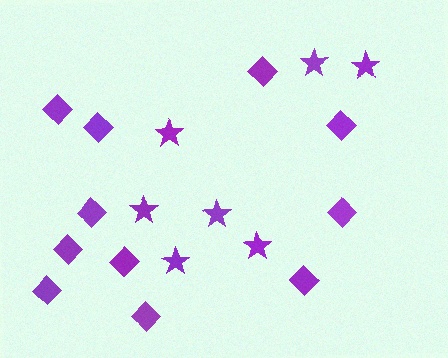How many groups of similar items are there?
There are 2 groups: one group of diamonds (11) and one group of stars (7).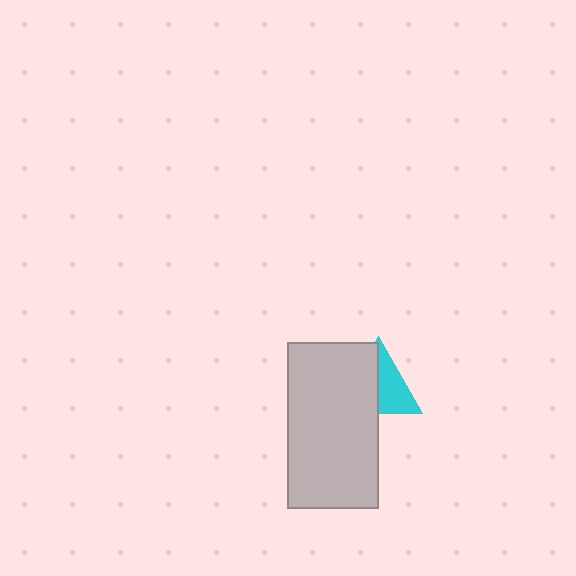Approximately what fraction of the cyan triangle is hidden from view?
Roughly 52% of the cyan triangle is hidden behind the light gray rectangle.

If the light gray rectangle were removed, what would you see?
You would see the complete cyan triangle.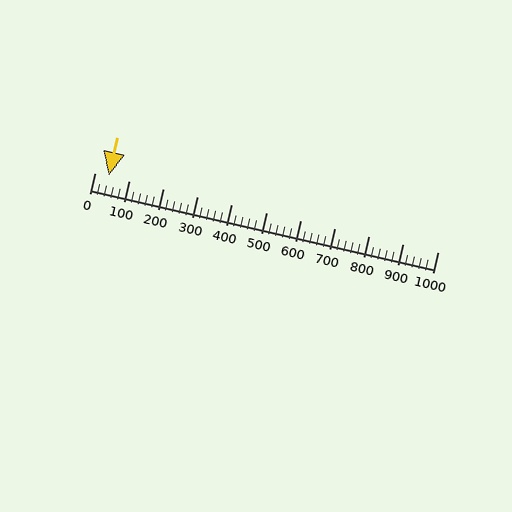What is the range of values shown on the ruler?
The ruler shows values from 0 to 1000.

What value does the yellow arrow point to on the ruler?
The yellow arrow points to approximately 40.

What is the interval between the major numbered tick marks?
The major tick marks are spaced 100 units apart.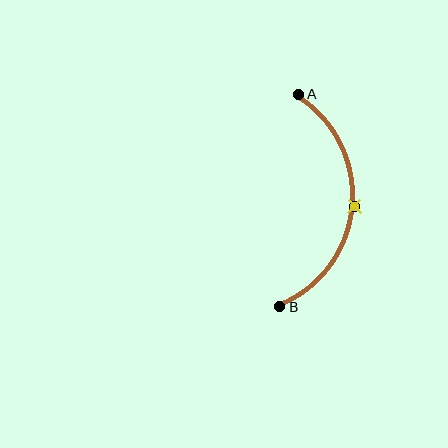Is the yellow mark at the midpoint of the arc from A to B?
Yes. The yellow mark lies on the arc at equal arc-length from both A and B — it is the arc midpoint.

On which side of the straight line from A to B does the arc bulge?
The arc bulges to the right of the straight line connecting A and B.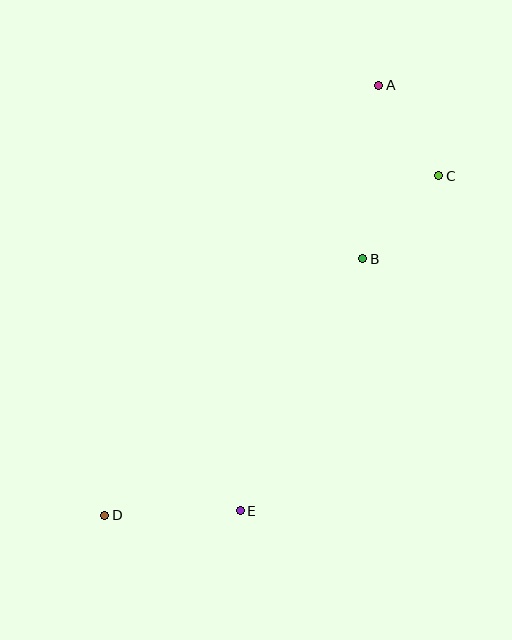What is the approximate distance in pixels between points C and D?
The distance between C and D is approximately 476 pixels.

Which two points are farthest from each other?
Points A and D are farthest from each other.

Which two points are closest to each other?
Points A and C are closest to each other.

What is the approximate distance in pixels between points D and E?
The distance between D and E is approximately 136 pixels.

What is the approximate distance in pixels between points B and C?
The distance between B and C is approximately 112 pixels.